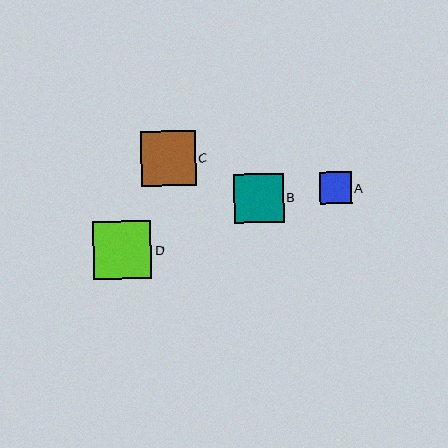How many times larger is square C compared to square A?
Square C is approximately 1.7 times the size of square A.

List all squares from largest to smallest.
From largest to smallest: D, C, B, A.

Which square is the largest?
Square D is the largest with a size of approximately 58 pixels.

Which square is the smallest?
Square A is the smallest with a size of approximately 32 pixels.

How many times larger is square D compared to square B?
Square D is approximately 1.2 times the size of square B.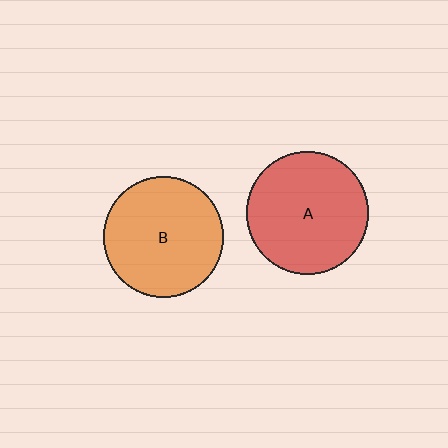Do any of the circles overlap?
No, none of the circles overlap.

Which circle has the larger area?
Circle A (red).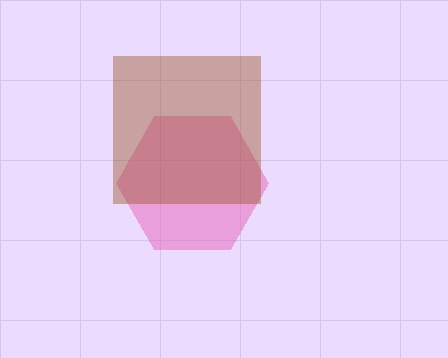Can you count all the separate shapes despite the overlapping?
Yes, there are 2 separate shapes.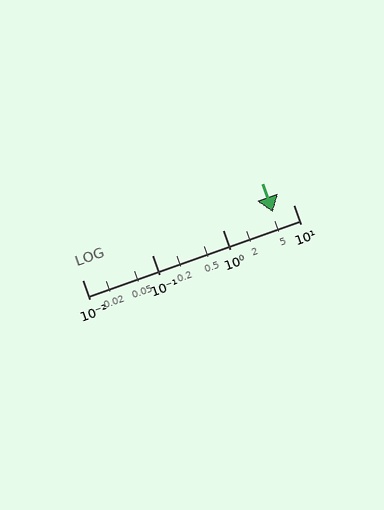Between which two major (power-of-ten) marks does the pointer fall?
The pointer is between 1 and 10.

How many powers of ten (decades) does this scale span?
The scale spans 3 decades, from 0.01 to 10.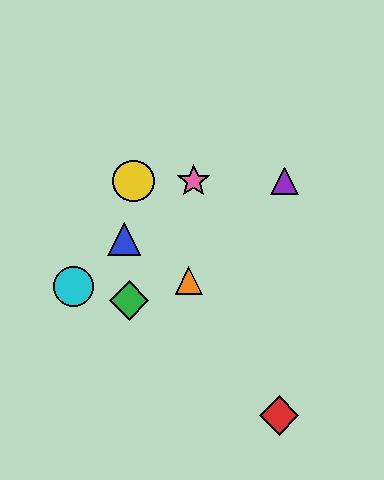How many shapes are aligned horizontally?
3 shapes (the yellow circle, the purple triangle, the pink star) are aligned horizontally.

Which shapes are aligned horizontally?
The yellow circle, the purple triangle, the pink star are aligned horizontally.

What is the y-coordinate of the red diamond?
The red diamond is at y≈415.